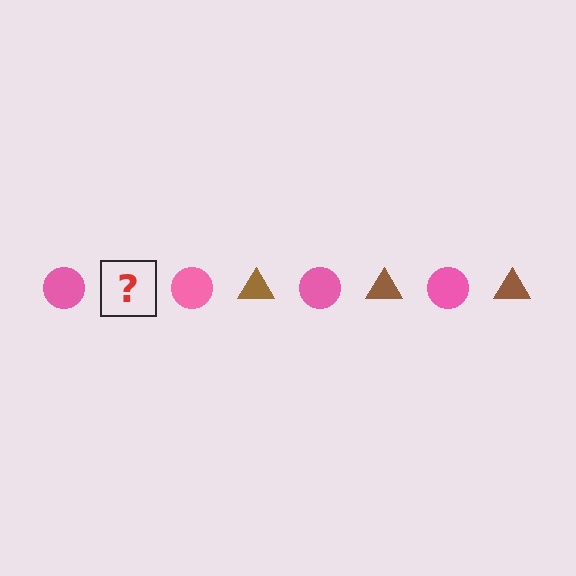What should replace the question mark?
The question mark should be replaced with a brown triangle.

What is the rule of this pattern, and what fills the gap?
The rule is that the pattern alternates between pink circle and brown triangle. The gap should be filled with a brown triangle.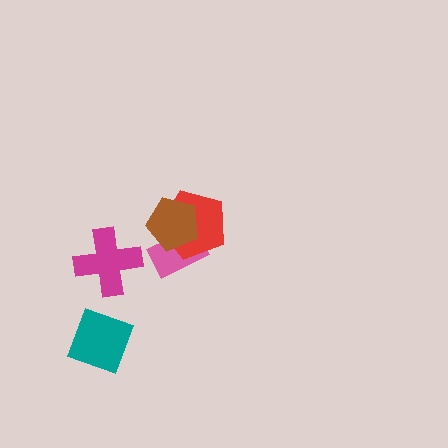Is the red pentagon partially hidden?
Yes, it is partially covered by another shape.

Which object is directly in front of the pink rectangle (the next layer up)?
The red pentagon is directly in front of the pink rectangle.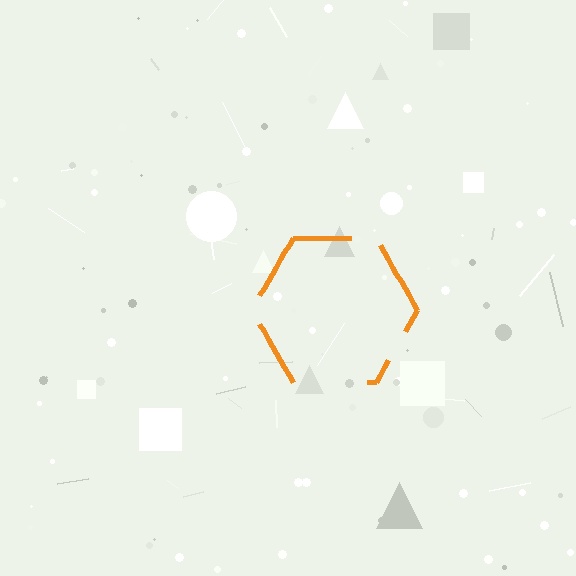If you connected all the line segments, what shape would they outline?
They would outline a hexagon.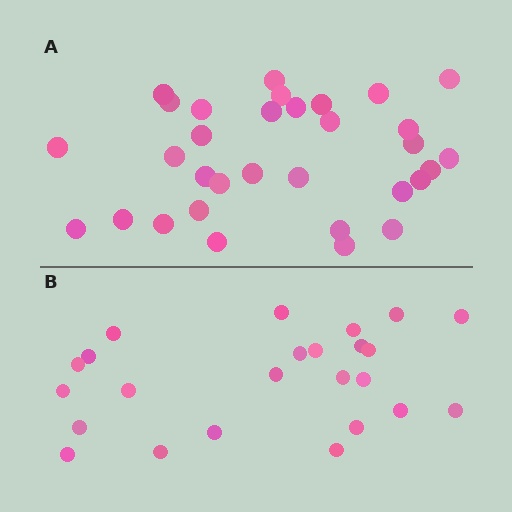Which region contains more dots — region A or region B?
Region A (the top region) has more dots.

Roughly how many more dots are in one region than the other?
Region A has roughly 8 or so more dots than region B.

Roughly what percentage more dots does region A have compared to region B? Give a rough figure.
About 35% more.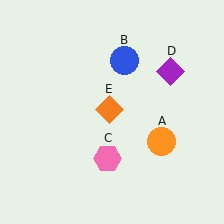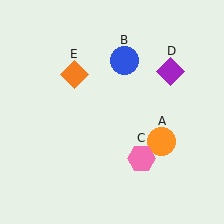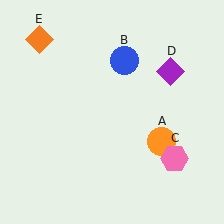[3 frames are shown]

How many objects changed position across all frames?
2 objects changed position: pink hexagon (object C), orange diamond (object E).